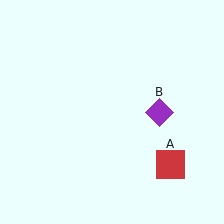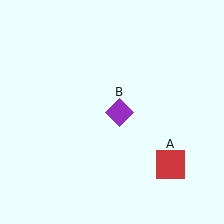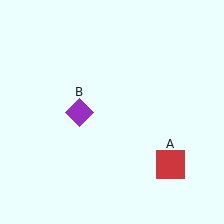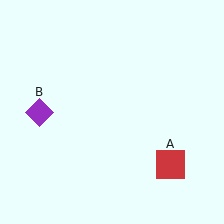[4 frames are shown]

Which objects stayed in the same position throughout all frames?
Red square (object A) remained stationary.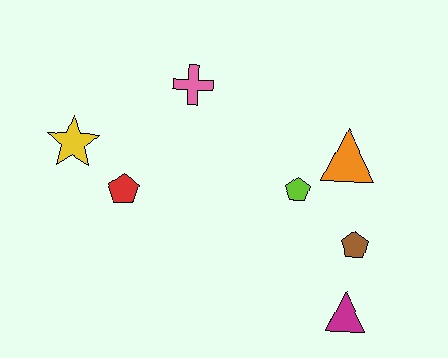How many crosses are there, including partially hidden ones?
There is 1 cross.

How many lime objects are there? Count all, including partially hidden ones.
There is 1 lime object.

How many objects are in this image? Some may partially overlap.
There are 7 objects.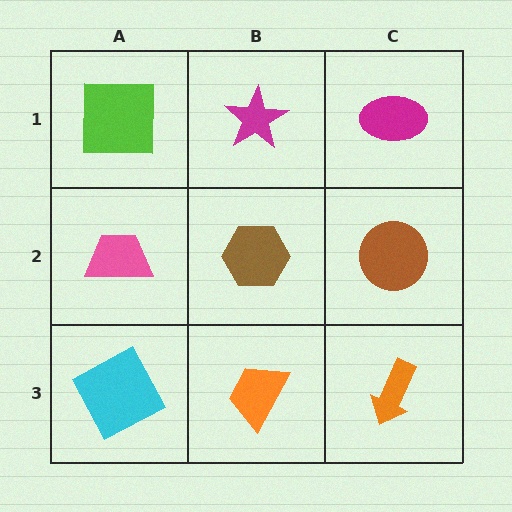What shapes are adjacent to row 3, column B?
A brown hexagon (row 2, column B), a cyan square (row 3, column A), an orange arrow (row 3, column C).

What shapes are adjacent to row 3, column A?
A pink trapezoid (row 2, column A), an orange trapezoid (row 3, column B).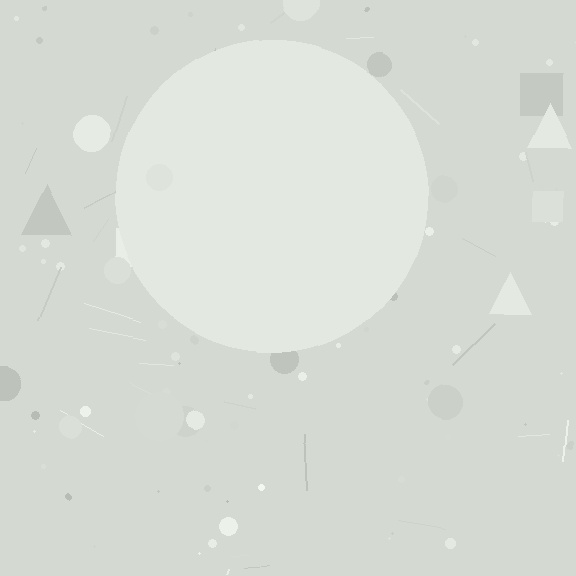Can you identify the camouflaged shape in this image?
The camouflaged shape is a circle.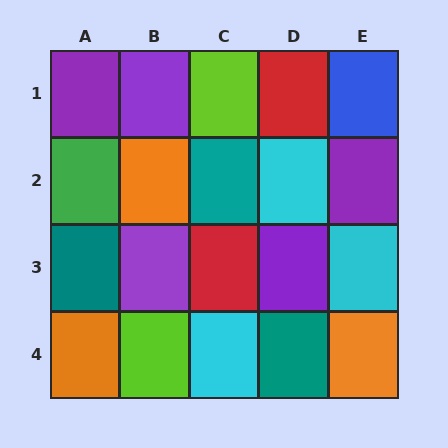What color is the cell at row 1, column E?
Blue.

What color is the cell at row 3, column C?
Red.